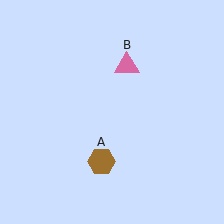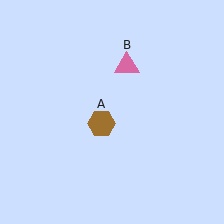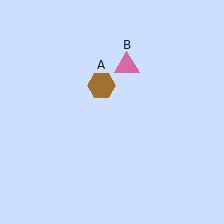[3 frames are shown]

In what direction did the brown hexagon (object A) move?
The brown hexagon (object A) moved up.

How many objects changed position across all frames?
1 object changed position: brown hexagon (object A).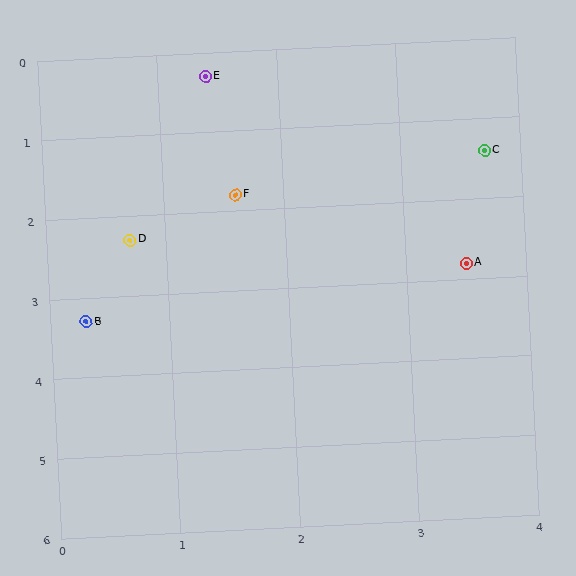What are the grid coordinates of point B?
Point B is at approximately (0.3, 3.3).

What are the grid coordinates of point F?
Point F is at approximately (1.6, 1.8).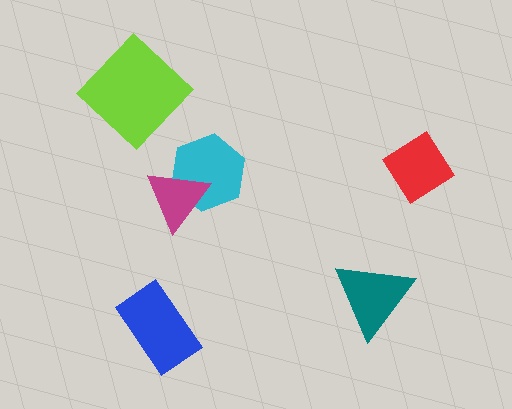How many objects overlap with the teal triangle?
0 objects overlap with the teal triangle.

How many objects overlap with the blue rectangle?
0 objects overlap with the blue rectangle.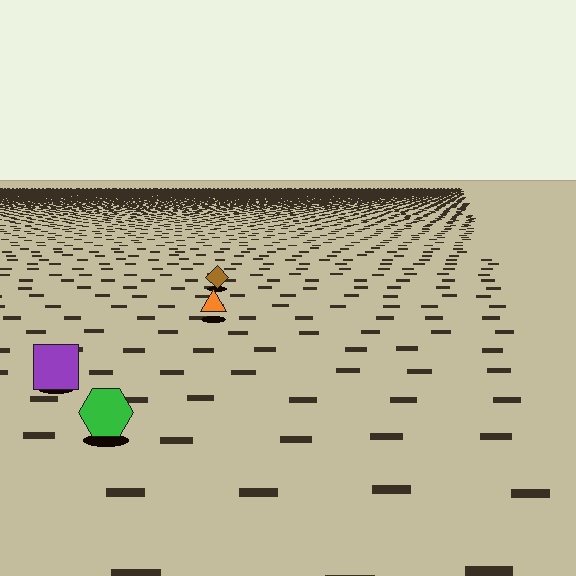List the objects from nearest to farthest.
From nearest to farthest: the green hexagon, the purple square, the orange triangle, the brown diamond.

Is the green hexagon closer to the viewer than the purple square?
Yes. The green hexagon is closer — you can tell from the texture gradient: the ground texture is coarser near it.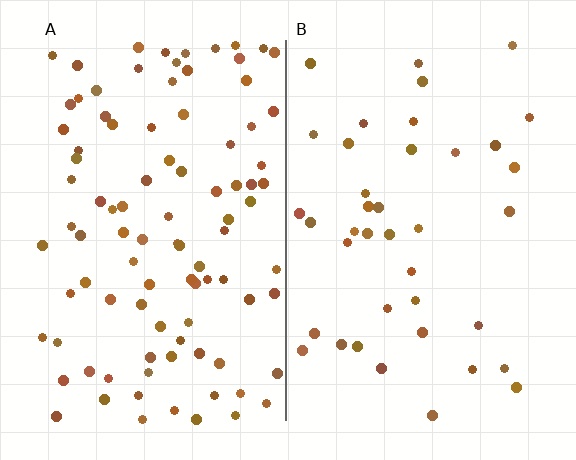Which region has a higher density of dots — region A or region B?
A (the left).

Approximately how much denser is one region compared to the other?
Approximately 2.4× — region A over region B.